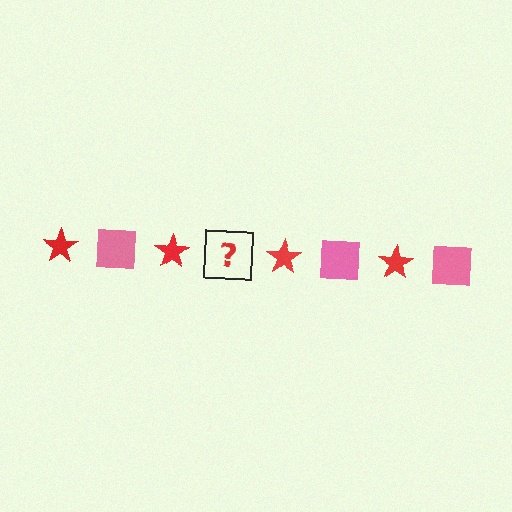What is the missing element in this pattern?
The missing element is a pink square.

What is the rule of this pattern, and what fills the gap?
The rule is that the pattern alternates between red star and pink square. The gap should be filled with a pink square.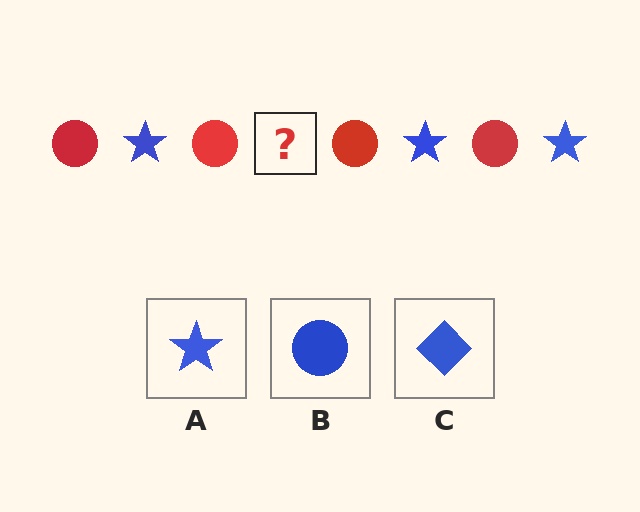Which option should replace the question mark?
Option A.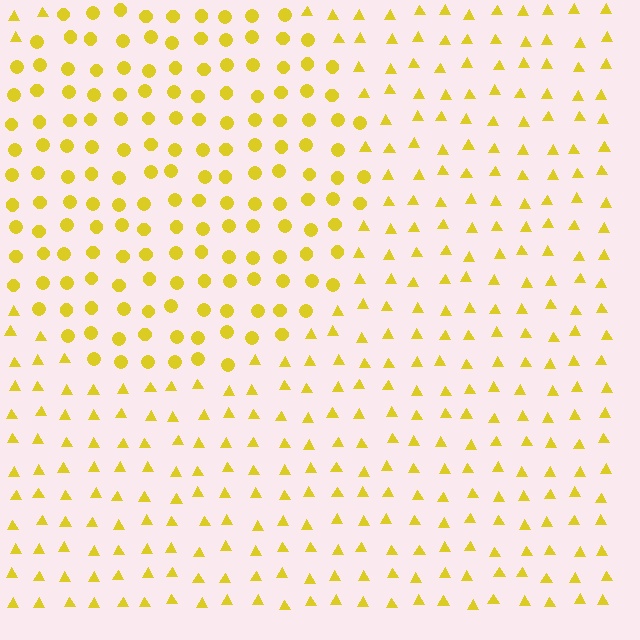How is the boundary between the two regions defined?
The boundary is defined by a change in element shape: circles inside vs. triangles outside. All elements share the same color and spacing.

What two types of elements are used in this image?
The image uses circles inside the circle region and triangles outside it.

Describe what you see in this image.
The image is filled with small yellow elements arranged in a uniform grid. A circle-shaped region contains circles, while the surrounding area contains triangles. The boundary is defined purely by the change in element shape.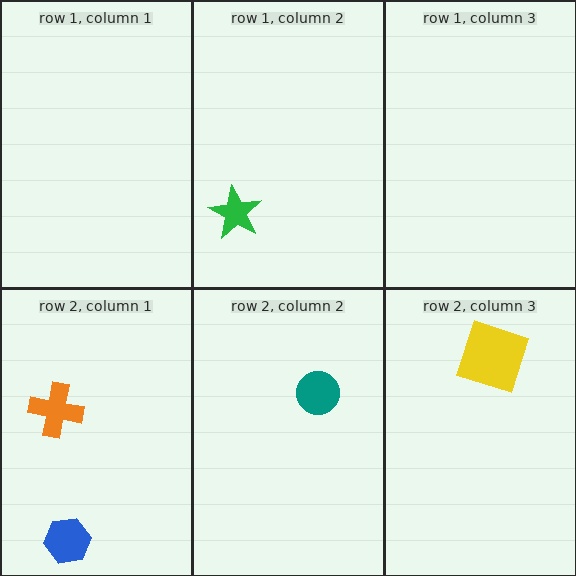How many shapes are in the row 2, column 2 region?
1.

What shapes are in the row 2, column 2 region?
The teal circle.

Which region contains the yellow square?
The row 2, column 3 region.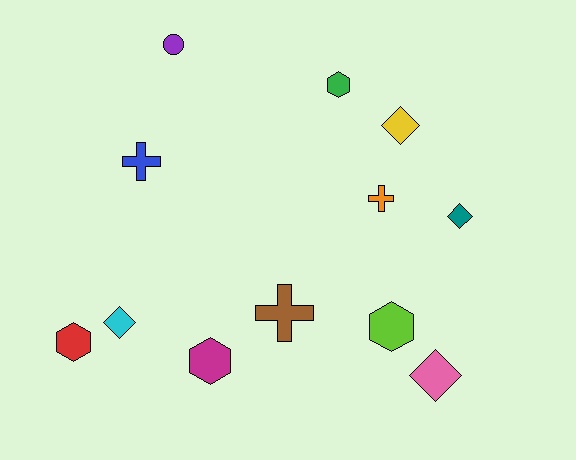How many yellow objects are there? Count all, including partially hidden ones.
There is 1 yellow object.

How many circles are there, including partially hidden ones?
There is 1 circle.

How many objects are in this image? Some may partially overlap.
There are 12 objects.